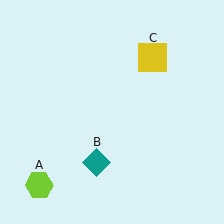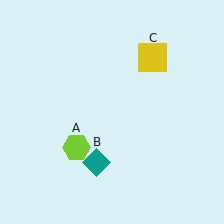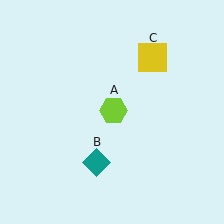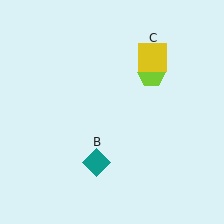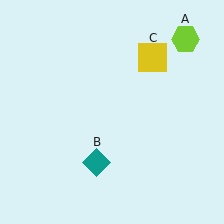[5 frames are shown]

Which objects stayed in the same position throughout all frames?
Teal diamond (object B) and yellow square (object C) remained stationary.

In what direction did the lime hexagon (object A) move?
The lime hexagon (object A) moved up and to the right.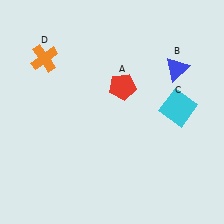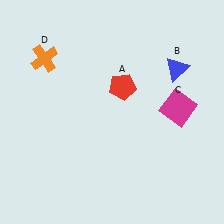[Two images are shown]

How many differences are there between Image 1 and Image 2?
There is 1 difference between the two images.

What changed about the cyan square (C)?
In Image 1, C is cyan. In Image 2, it changed to magenta.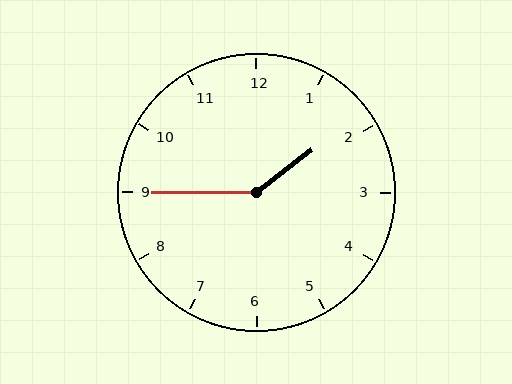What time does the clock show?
1:45.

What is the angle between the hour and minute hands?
Approximately 142 degrees.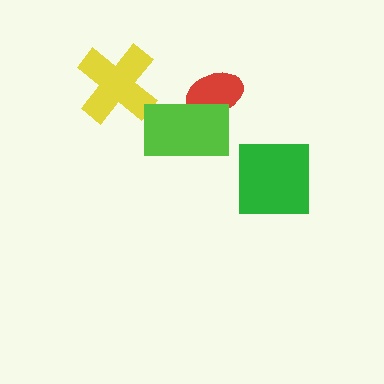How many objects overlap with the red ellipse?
1 object overlaps with the red ellipse.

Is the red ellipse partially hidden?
Yes, it is partially covered by another shape.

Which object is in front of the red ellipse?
The lime rectangle is in front of the red ellipse.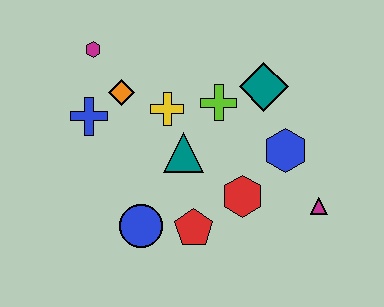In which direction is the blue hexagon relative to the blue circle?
The blue hexagon is to the right of the blue circle.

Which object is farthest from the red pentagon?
The magenta hexagon is farthest from the red pentagon.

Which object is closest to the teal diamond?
The lime cross is closest to the teal diamond.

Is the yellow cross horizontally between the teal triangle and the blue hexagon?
No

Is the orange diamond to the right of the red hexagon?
No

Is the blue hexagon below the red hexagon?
No